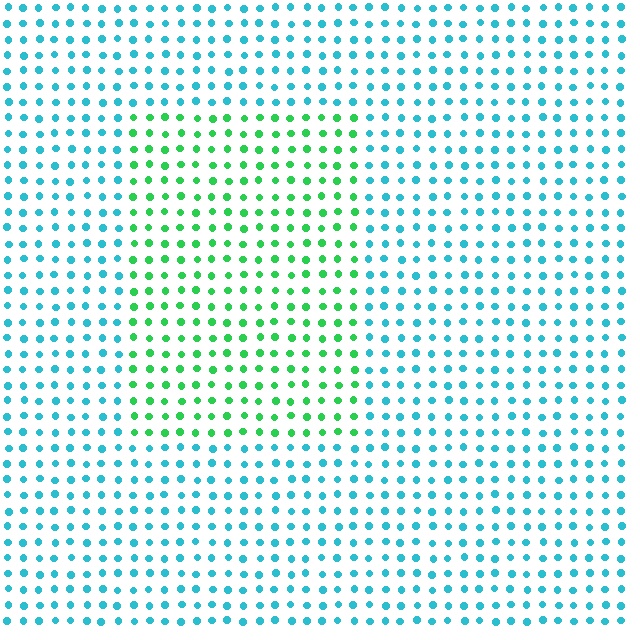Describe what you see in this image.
The image is filled with small cyan elements in a uniform arrangement. A rectangle-shaped region is visible where the elements are tinted to a slightly different hue, forming a subtle color boundary.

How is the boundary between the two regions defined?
The boundary is defined purely by a slight shift in hue (about 53 degrees). Spacing, size, and orientation are identical on both sides.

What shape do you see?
I see a rectangle.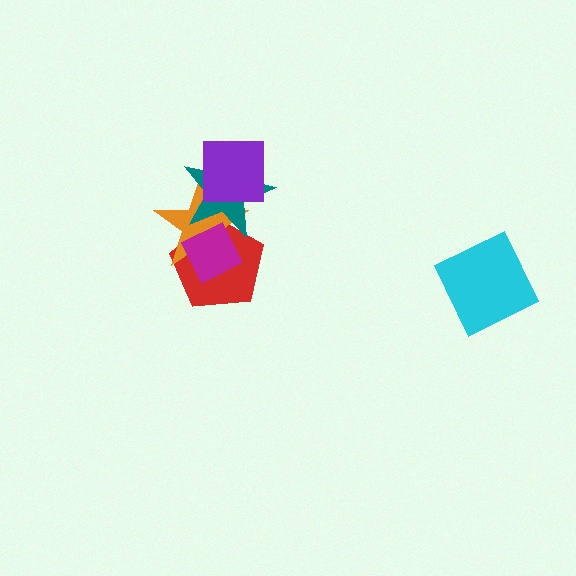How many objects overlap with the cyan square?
0 objects overlap with the cyan square.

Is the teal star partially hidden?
Yes, it is partially covered by another shape.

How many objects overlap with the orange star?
4 objects overlap with the orange star.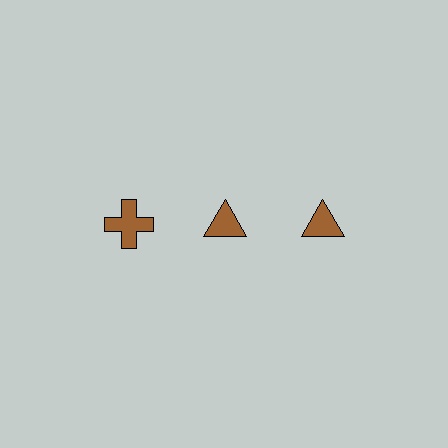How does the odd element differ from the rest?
It has a different shape: cross instead of triangle.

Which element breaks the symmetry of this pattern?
The brown cross in the top row, leftmost column breaks the symmetry. All other shapes are brown triangles.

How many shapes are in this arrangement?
There are 3 shapes arranged in a grid pattern.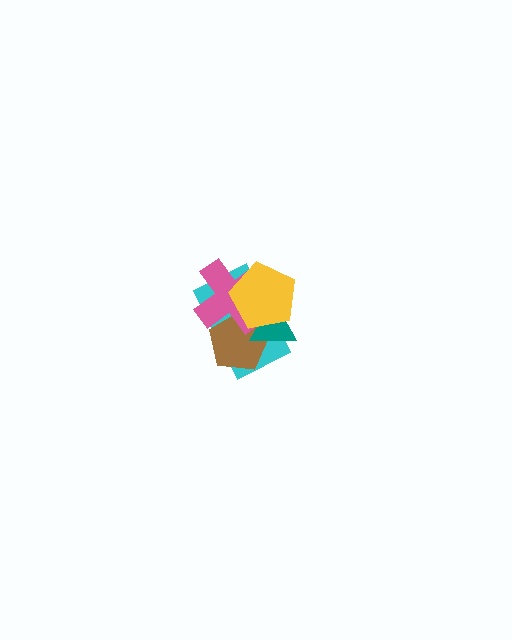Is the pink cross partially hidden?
Yes, it is partially covered by another shape.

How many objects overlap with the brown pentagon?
4 objects overlap with the brown pentagon.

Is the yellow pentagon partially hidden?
No, no other shape covers it.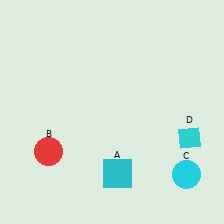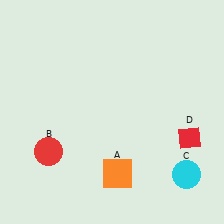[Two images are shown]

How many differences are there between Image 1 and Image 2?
There are 2 differences between the two images.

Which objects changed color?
A changed from cyan to orange. D changed from cyan to red.